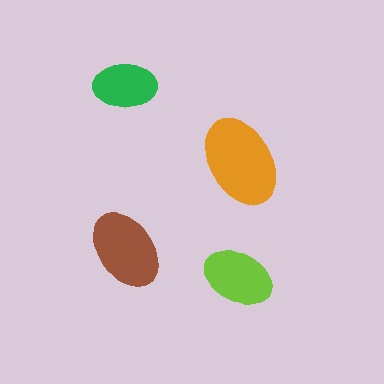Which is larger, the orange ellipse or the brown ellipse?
The orange one.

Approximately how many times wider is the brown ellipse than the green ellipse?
About 1.5 times wider.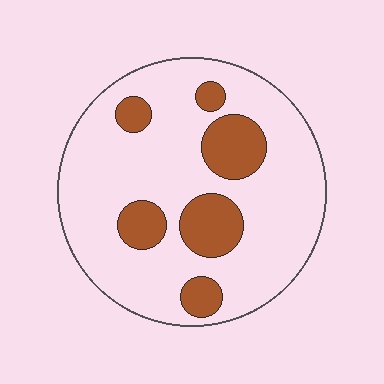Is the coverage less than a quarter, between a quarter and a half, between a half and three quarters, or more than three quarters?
Less than a quarter.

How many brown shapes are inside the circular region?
6.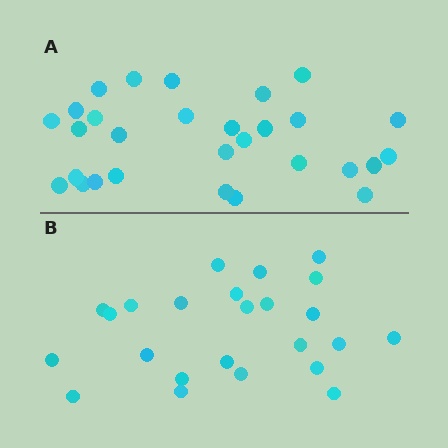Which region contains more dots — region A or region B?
Region A (the top region) has more dots.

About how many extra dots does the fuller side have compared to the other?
Region A has about 5 more dots than region B.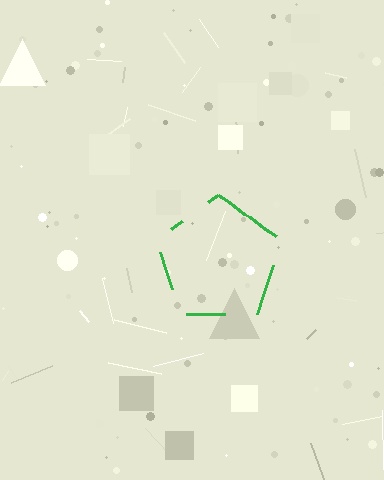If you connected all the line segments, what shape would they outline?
They would outline a pentagon.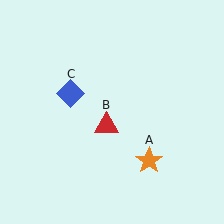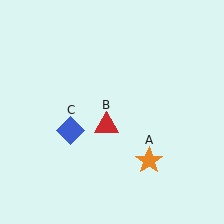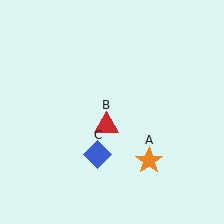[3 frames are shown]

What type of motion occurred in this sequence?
The blue diamond (object C) rotated counterclockwise around the center of the scene.